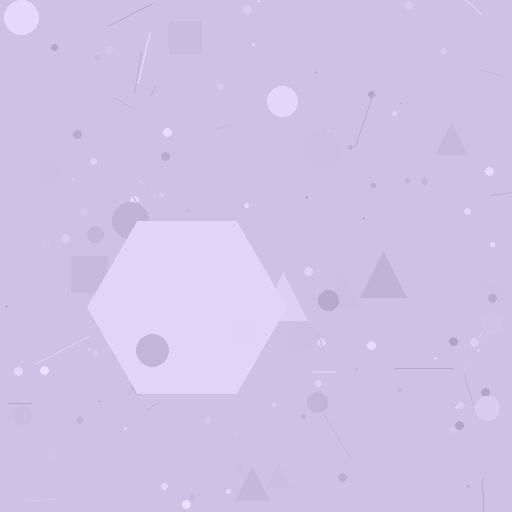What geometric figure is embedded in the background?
A hexagon is embedded in the background.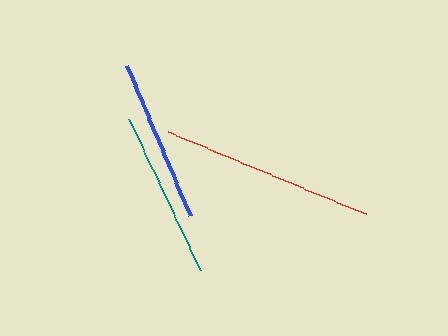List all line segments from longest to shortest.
From longest to shortest: red, teal, blue.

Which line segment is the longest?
The red line is the longest at approximately 213 pixels.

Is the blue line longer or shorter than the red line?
The red line is longer than the blue line.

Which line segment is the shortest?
The blue line is the shortest at approximately 163 pixels.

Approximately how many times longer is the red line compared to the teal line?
The red line is approximately 1.3 times the length of the teal line.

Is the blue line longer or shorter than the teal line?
The teal line is longer than the blue line.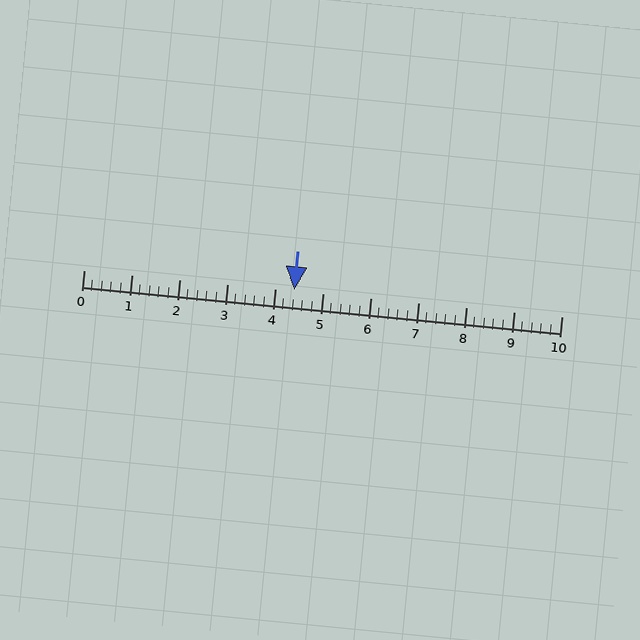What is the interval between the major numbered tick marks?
The major tick marks are spaced 1 units apart.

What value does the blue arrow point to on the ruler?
The blue arrow points to approximately 4.4.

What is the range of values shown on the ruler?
The ruler shows values from 0 to 10.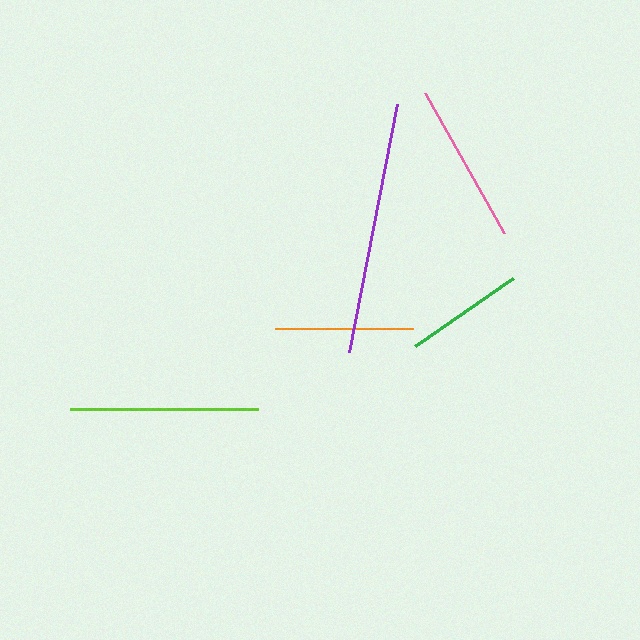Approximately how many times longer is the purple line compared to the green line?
The purple line is approximately 2.1 times the length of the green line.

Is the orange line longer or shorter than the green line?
The orange line is longer than the green line.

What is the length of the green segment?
The green segment is approximately 120 pixels long.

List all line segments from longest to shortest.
From longest to shortest: purple, lime, pink, orange, green.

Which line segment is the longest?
The purple line is the longest at approximately 252 pixels.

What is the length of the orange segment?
The orange segment is approximately 138 pixels long.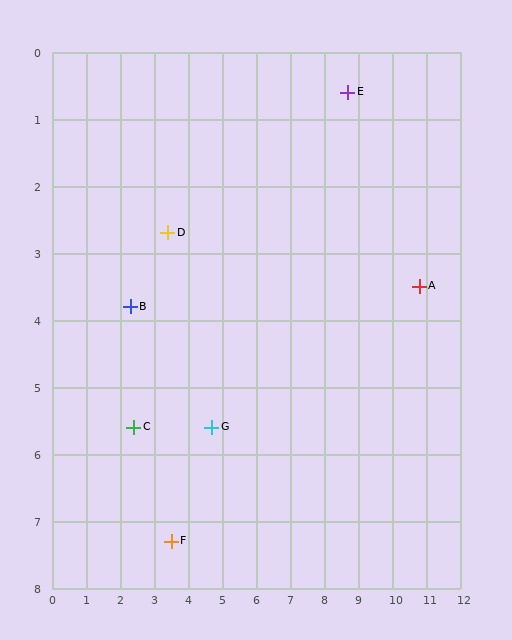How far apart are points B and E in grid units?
Points B and E are about 7.2 grid units apart.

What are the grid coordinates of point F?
Point F is at approximately (3.5, 7.3).